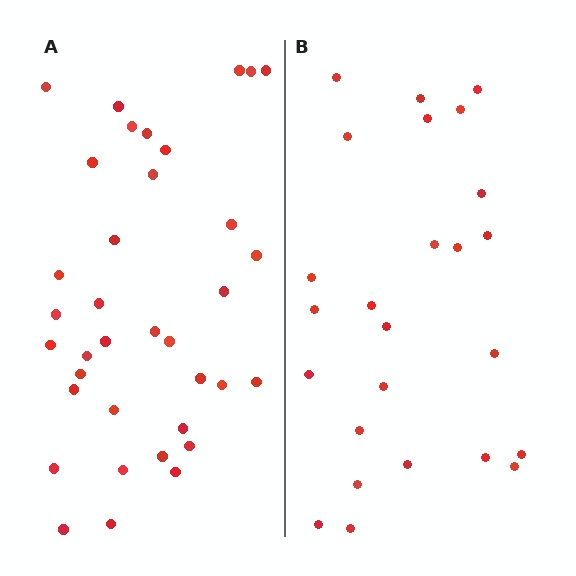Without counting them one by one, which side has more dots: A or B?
Region A (the left region) has more dots.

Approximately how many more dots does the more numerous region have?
Region A has roughly 12 or so more dots than region B.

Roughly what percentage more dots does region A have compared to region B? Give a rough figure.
About 45% more.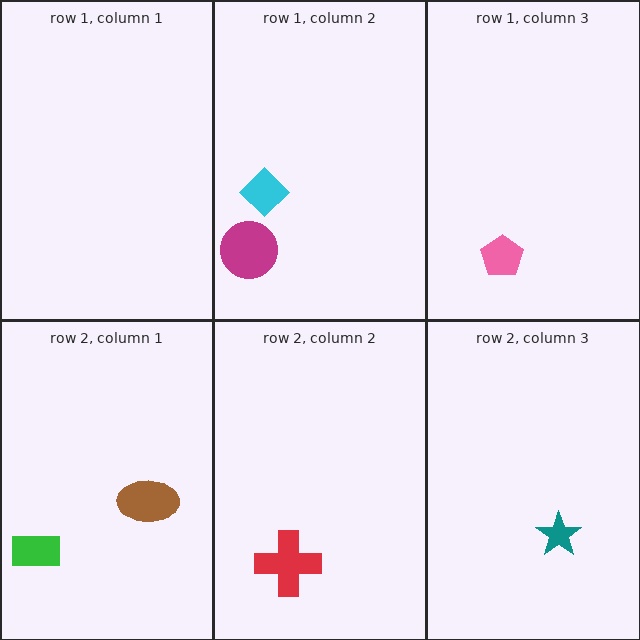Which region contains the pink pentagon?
The row 1, column 3 region.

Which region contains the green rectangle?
The row 2, column 1 region.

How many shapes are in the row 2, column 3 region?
1.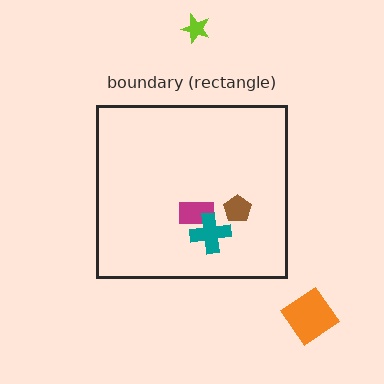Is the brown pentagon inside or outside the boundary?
Inside.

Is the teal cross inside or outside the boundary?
Inside.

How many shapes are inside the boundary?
3 inside, 2 outside.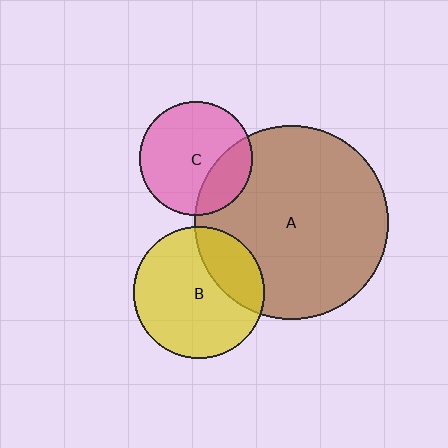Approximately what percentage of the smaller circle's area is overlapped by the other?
Approximately 25%.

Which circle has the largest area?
Circle A (brown).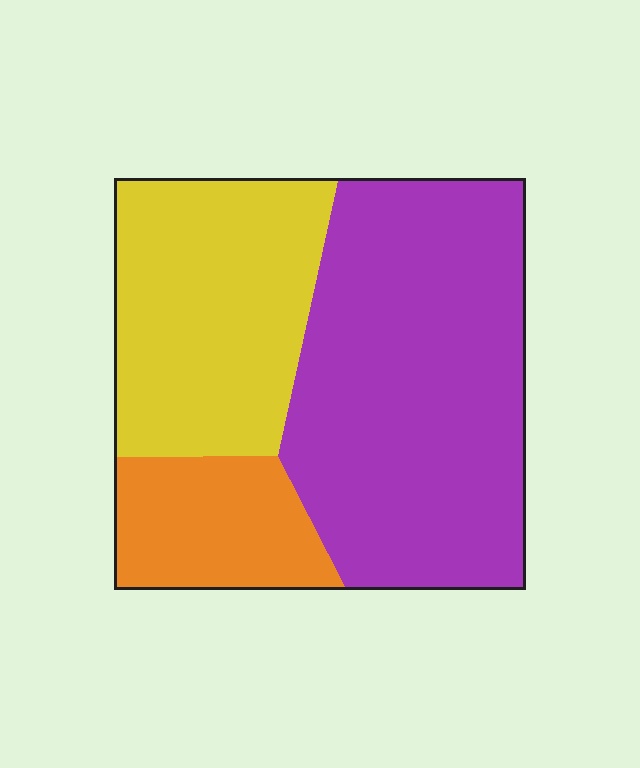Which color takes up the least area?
Orange, at roughly 15%.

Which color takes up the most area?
Purple, at roughly 55%.